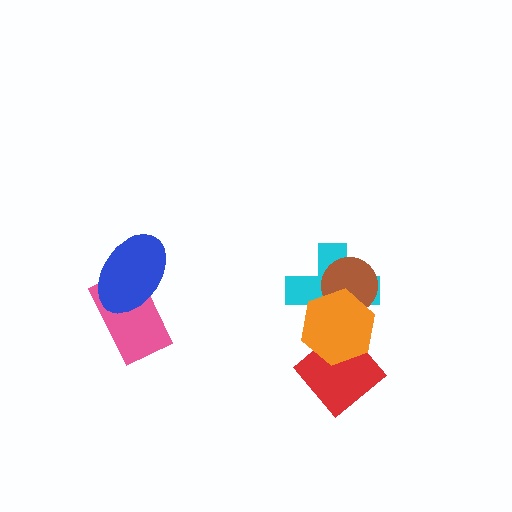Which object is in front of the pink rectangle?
The blue ellipse is in front of the pink rectangle.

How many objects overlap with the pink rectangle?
1 object overlaps with the pink rectangle.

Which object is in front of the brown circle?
The orange hexagon is in front of the brown circle.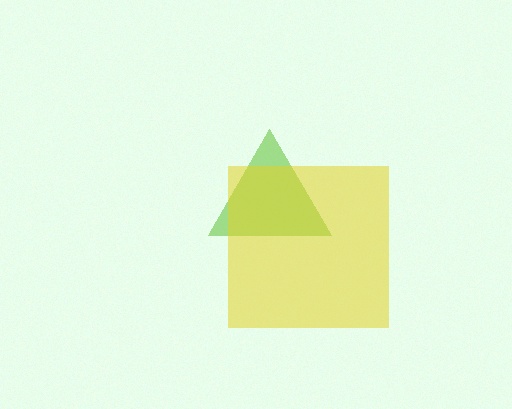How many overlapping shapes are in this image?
There are 2 overlapping shapes in the image.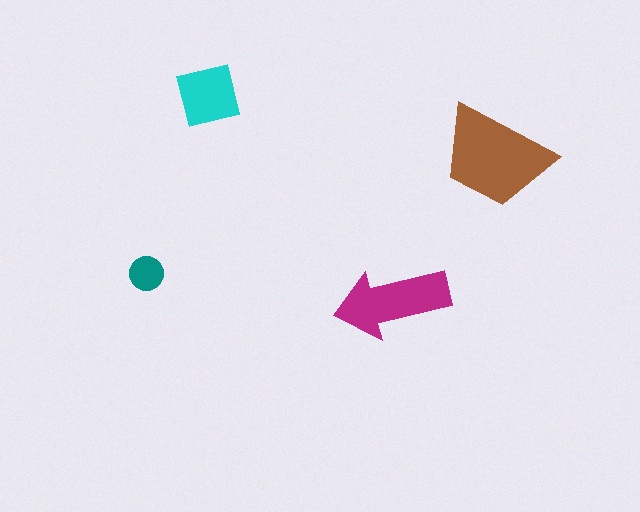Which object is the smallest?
The teal circle.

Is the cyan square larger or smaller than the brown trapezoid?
Smaller.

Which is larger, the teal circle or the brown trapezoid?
The brown trapezoid.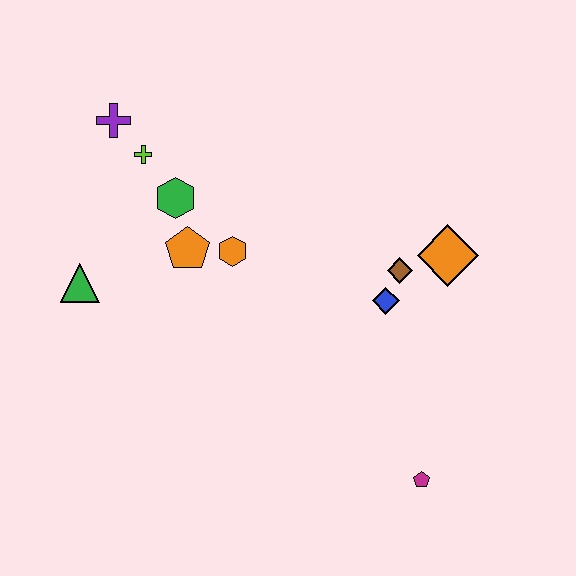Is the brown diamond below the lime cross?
Yes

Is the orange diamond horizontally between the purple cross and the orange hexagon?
No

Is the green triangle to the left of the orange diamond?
Yes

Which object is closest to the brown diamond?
The blue diamond is closest to the brown diamond.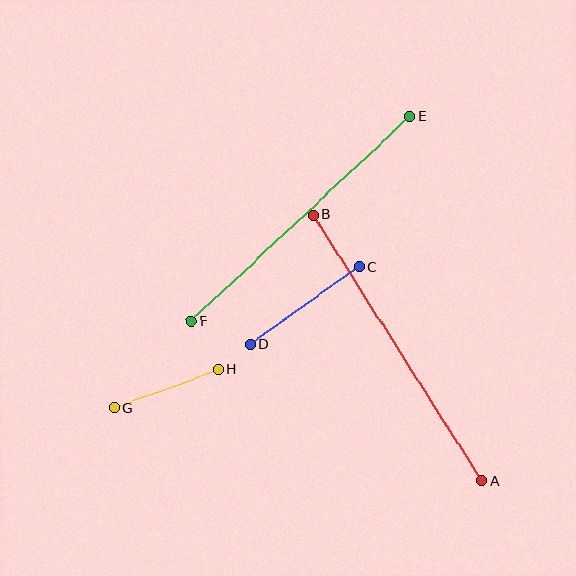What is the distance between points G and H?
The distance is approximately 111 pixels.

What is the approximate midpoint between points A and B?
The midpoint is at approximately (397, 348) pixels.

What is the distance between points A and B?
The distance is approximately 315 pixels.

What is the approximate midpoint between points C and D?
The midpoint is at approximately (304, 306) pixels.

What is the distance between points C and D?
The distance is approximately 134 pixels.